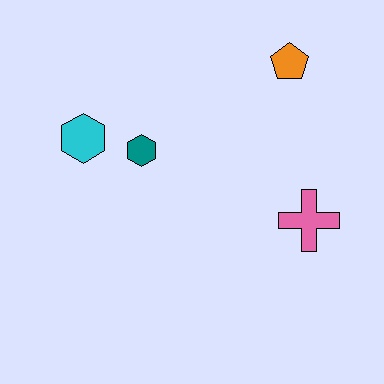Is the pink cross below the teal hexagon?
Yes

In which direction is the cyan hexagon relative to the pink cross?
The cyan hexagon is to the left of the pink cross.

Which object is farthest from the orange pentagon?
The cyan hexagon is farthest from the orange pentagon.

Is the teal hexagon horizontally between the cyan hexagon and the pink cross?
Yes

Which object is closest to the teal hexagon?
The cyan hexagon is closest to the teal hexagon.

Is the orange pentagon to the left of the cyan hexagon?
No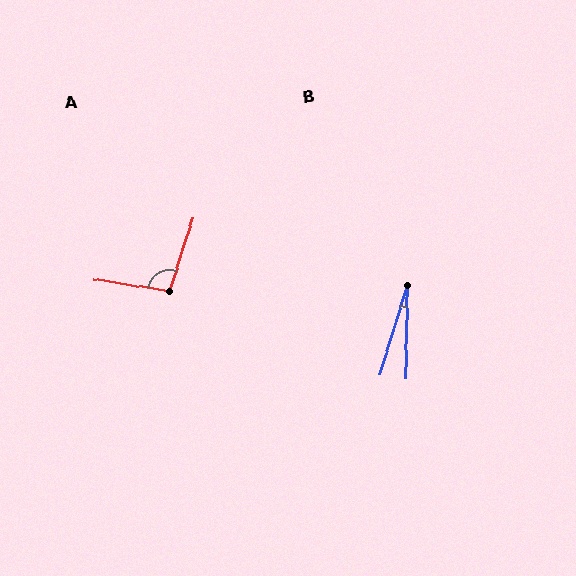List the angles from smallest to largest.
B (16°), A (99°).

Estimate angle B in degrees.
Approximately 16 degrees.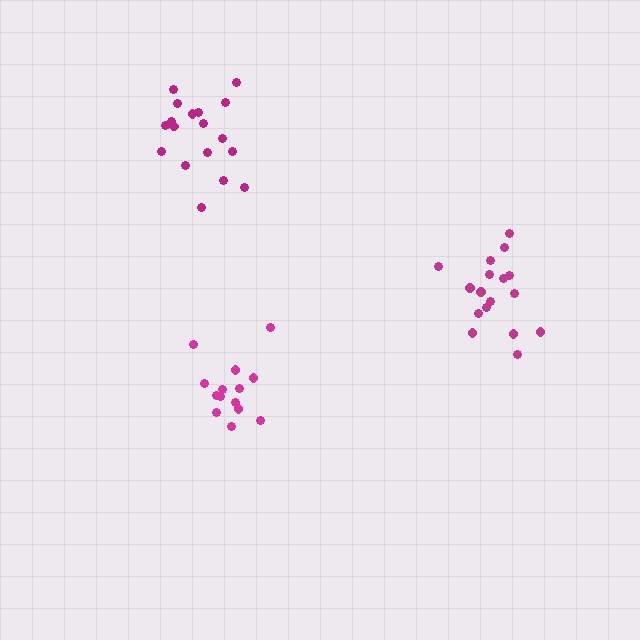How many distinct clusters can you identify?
There are 3 distinct clusters.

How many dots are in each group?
Group 1: 18 dots, Group 2: 14 dots, Group 3: 17 dots (49 total).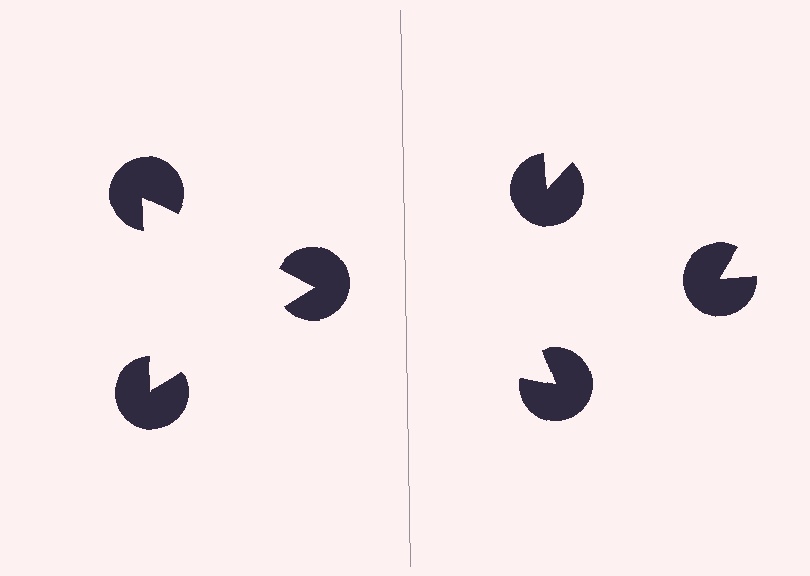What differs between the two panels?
The pac-man discs are positioned identically on both sides; only the wedge orientations differ. On the left they align to a triangle; on the right they are misaligned.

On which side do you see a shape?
An illusory triangle appears on the left side. On the right side the wedge cuts are rotated, so no coherent shape forms.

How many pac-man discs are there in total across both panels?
6 — 3 on each side.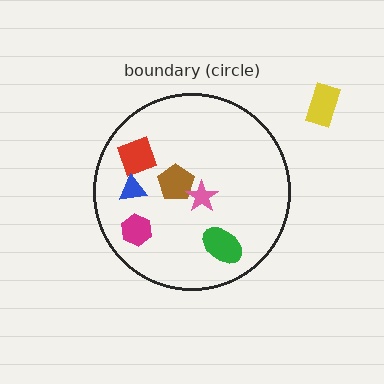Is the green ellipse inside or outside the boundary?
Inside.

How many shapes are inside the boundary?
6 inside, 1 outside.